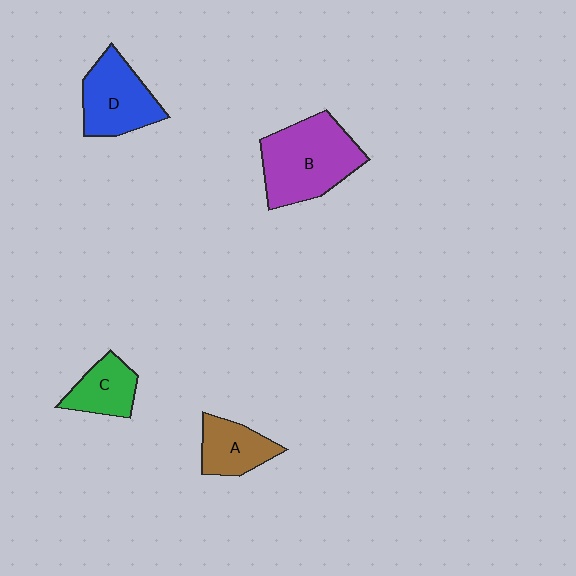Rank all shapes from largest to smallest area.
From largest to smallest: B (purple), D (blue), A (brown), C (green).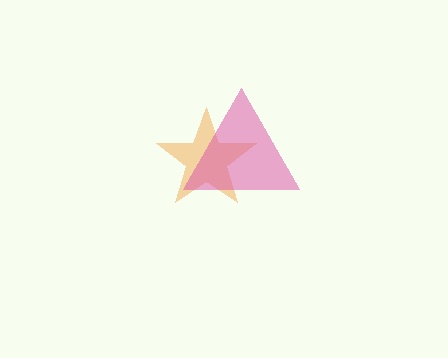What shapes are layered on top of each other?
The layered shapes are: an orange star, a pink triangle.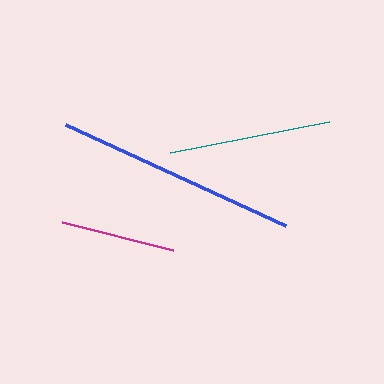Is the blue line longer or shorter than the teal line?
The blue line is longer than the teal line.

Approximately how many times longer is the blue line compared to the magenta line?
The blue line is approximately 2.1 times the length of the magenta line.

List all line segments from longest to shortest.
From longest to shortest: blue, teal, magenta.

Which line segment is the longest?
The blue line is the longest at approximately 242 pixels.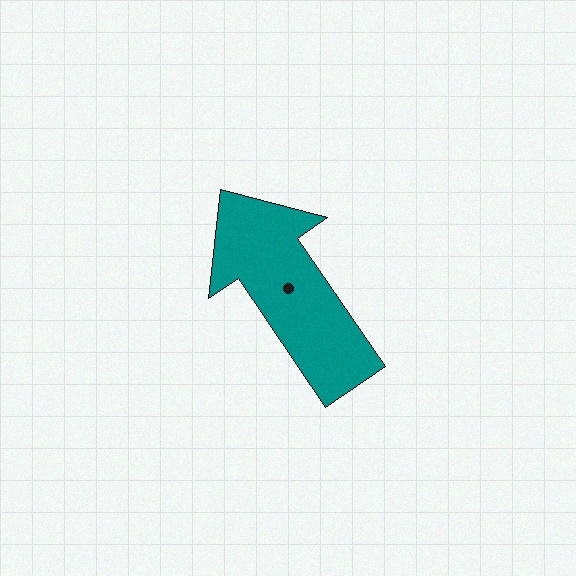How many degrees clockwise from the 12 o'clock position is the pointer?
Approximately 326 degrees.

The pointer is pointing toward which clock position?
Roughly 11 o'clock.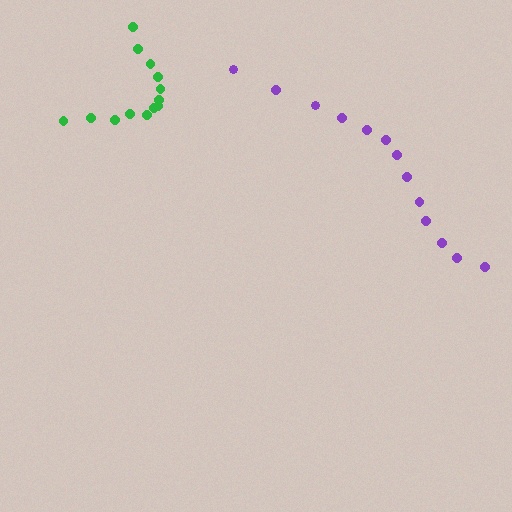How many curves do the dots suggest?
There are 2 distinct paths.